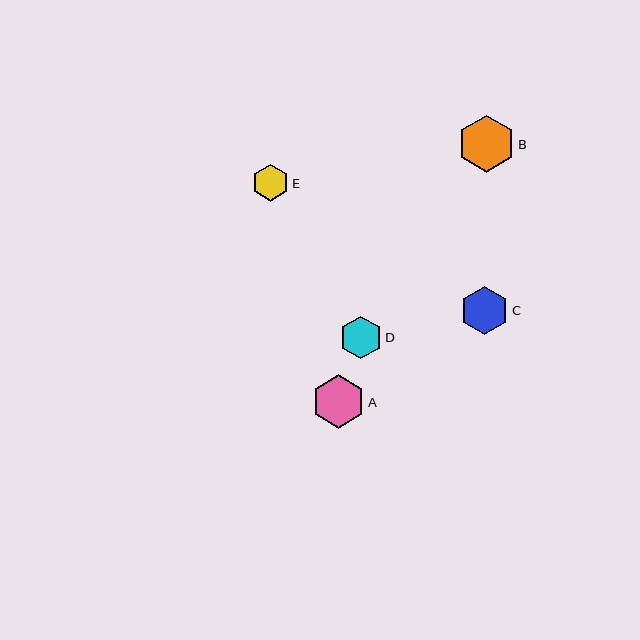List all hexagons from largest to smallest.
From largest to smallest: B, A, C, D, E.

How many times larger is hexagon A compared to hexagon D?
Hexagon A is approximately 1.2 times the size of hexagon D.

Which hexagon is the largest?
Hexagon B is the largest with a size of approximately 57 pixels.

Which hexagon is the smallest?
Hexagon E is the smallest with a size of approximately 36 pixels.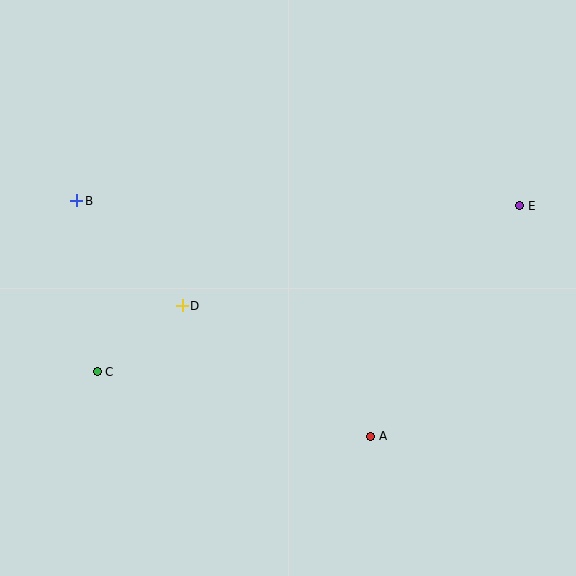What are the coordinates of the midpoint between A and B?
The midpoint between A and B is at (224, 318).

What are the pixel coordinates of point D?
Point D is at (182, 306).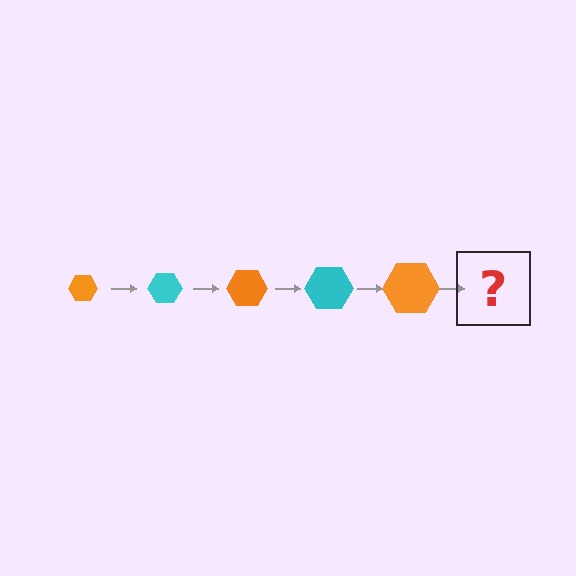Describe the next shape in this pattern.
It should be a cyan hexagon, larger than the previous one.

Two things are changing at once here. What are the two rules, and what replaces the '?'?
The two rules are that the hexagon grows larger each step and the color cycles through orange and cyan. The '?' should be a cyan hexagon, larger than the previous one.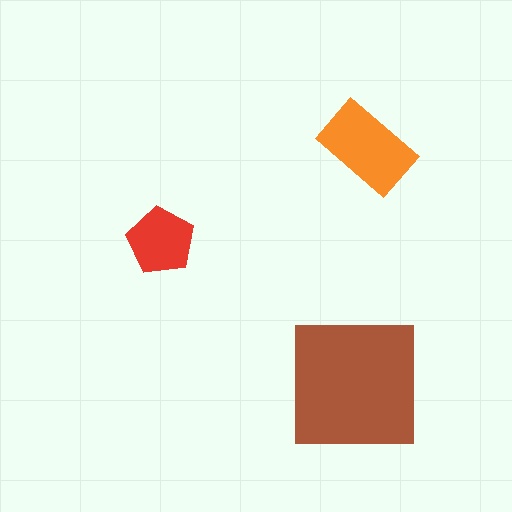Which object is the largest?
The brown square.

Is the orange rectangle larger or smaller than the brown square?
Smaller.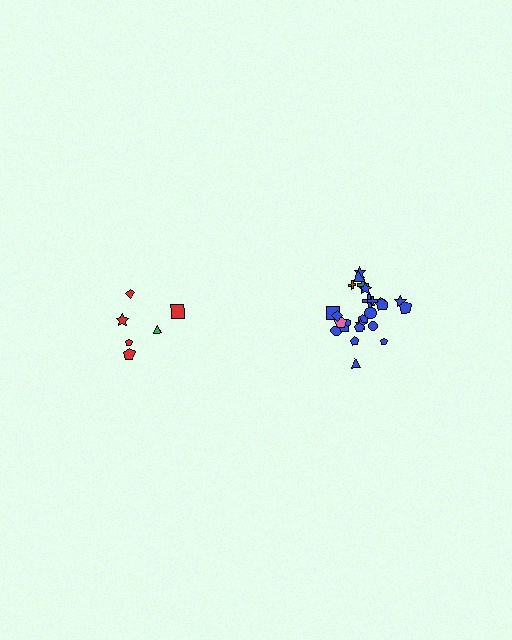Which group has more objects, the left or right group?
The right group.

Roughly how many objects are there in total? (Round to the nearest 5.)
Roughly 30 objects in total.